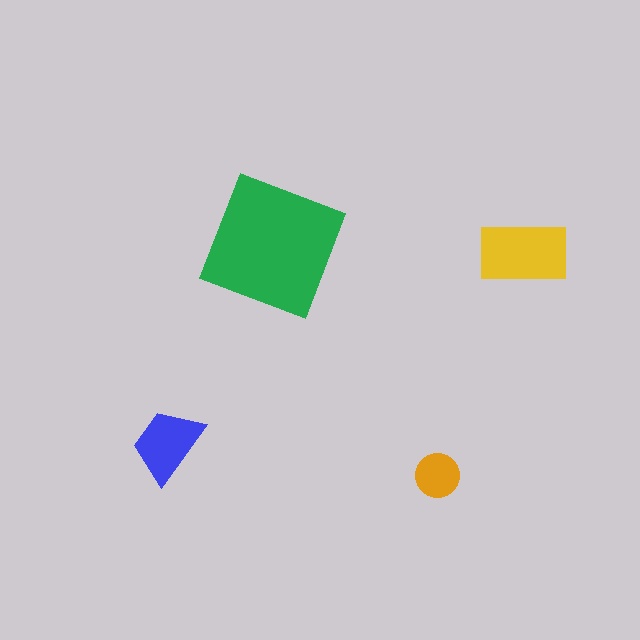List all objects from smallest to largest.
The orange circle, the blue trapezoid, the yellow rectangle, the green square.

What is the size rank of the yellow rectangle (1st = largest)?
2nd.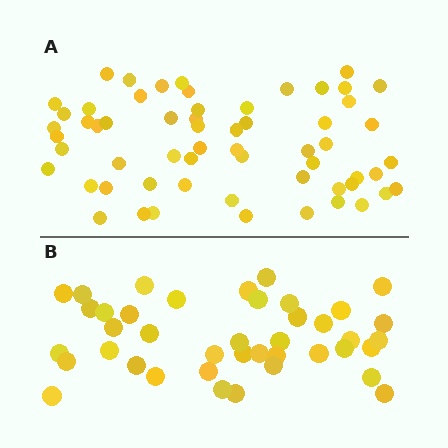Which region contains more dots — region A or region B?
Region A (the top region) has more dots.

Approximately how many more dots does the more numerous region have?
Region A has approximately 20 more dots than region B.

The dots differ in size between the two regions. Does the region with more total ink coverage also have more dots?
No. Region B has more total ink coverage because its dots are larger, but region A actually contains more individual dots. Total area can be misleading — the number of items is what matters here.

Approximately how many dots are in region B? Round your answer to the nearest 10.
About 40 dots. (The exact count is 41, which rounds to 40.)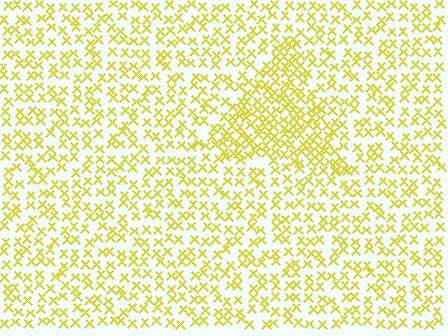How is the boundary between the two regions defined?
The boundary is defined by a change in element density (approximately 1.8x ratio). All elements are the same color, size, and shape.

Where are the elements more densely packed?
The elements are more densely packed inside the triangle boundary.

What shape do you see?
I see a triangle.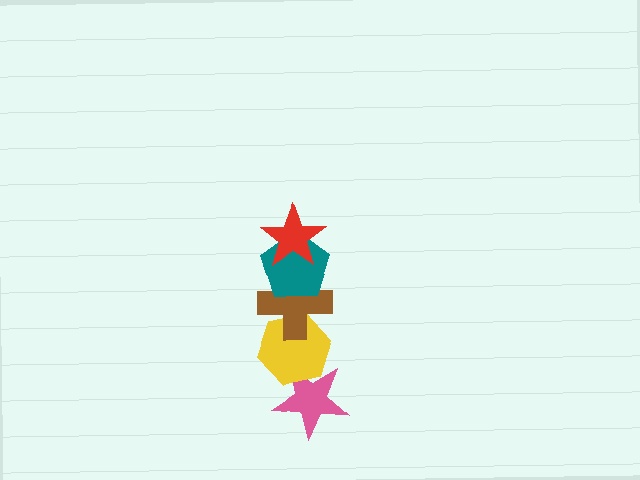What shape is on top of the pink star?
The yellow hexagon is on top of the pink star.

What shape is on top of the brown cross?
The teal pentagon is on top of the brown cross.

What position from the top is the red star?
The red star is 1st from the top.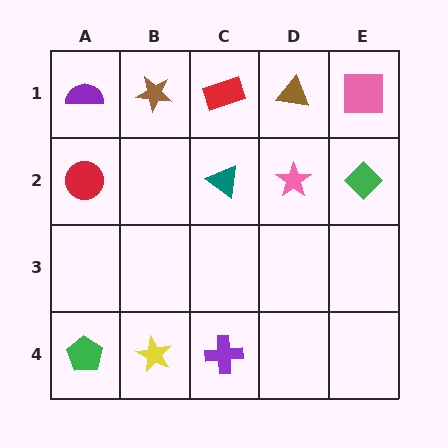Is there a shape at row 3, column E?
No, that cell is empty.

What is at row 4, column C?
A purple cross.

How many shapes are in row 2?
4 shapes.